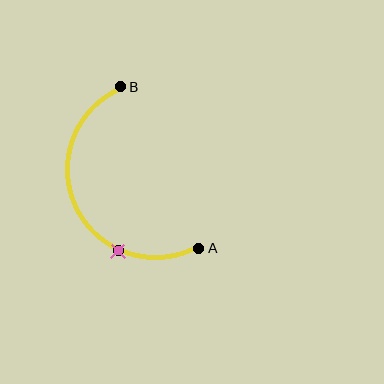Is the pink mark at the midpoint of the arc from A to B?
No. The pink mark lies on the arc but is closer to endpoint A. The arc midpoint would be at the point on the curve equidistant along the arc from both A and B.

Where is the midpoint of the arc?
The arc midpoint is the point on the curve farthest from the straight line joining A and B. It sits to the left of that line.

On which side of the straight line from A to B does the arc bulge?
The arc bulges to the left of the straight line connecting A and B.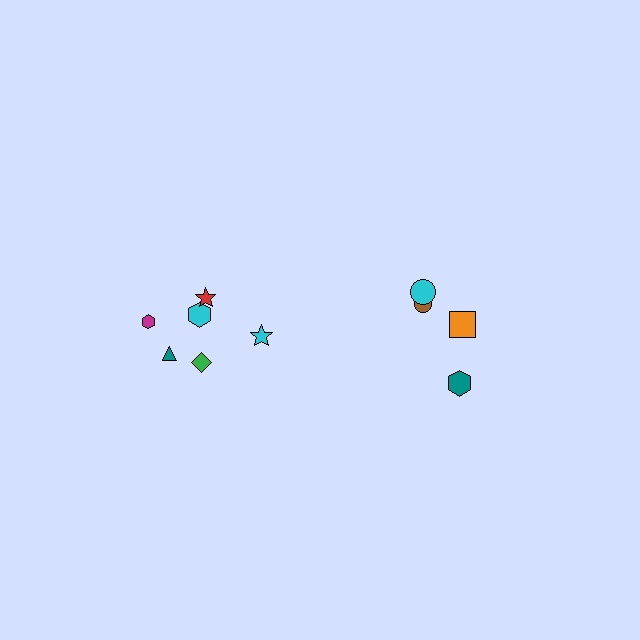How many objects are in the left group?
There are 6 objects.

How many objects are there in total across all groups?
There are 10 objects.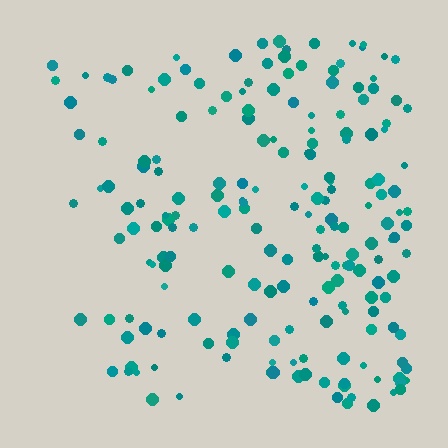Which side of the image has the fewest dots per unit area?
The left.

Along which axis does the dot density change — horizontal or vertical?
Horizontal.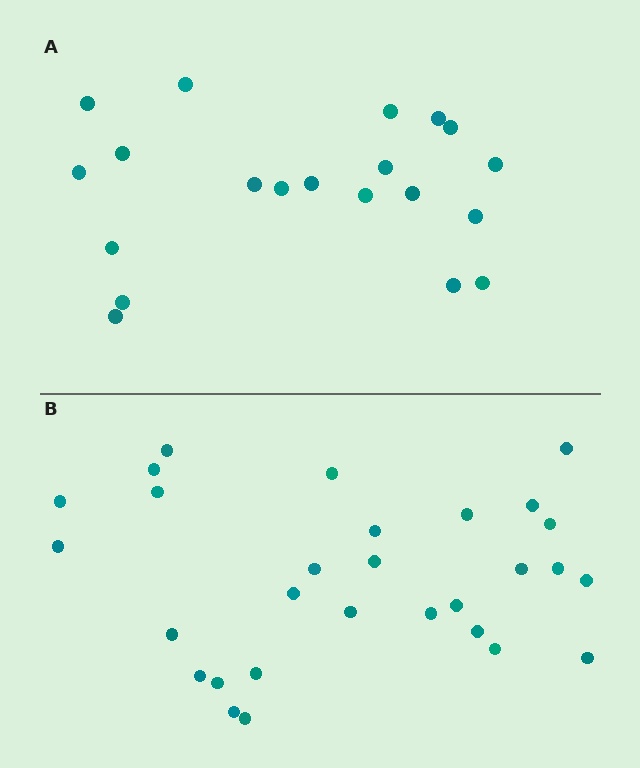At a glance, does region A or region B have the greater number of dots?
Region B (the bottom region) has more dots.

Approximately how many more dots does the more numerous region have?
Region B has roughly 8 or so more dots than region A.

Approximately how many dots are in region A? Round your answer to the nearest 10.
About 20 dots.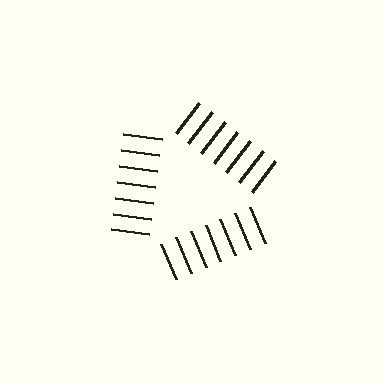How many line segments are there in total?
21 — 7 along each of the 3 edges.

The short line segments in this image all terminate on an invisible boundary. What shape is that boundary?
An illusory triangle — the line segments terminate on its edges but no continuous stroke is drawn.